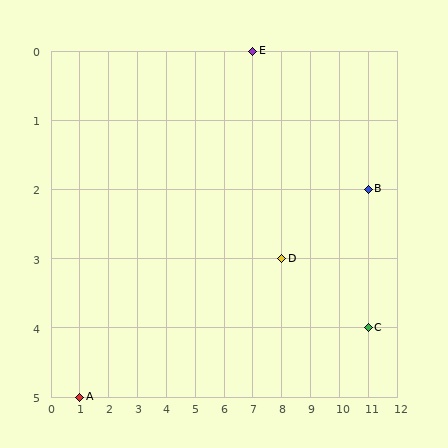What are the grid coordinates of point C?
Point C is at grid coordinates (11, 4).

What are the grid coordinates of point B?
Point B is at grid coordinates (11, 2).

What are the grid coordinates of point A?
Point A is at grid coordinates (1, 5).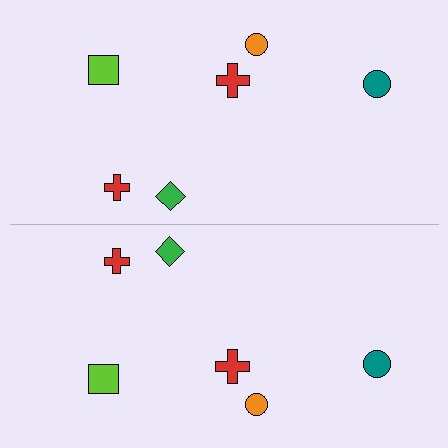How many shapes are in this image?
There are 12 shapes in this image.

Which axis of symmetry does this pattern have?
The pattern has a horizontal axis of symmetry running through the center of the image.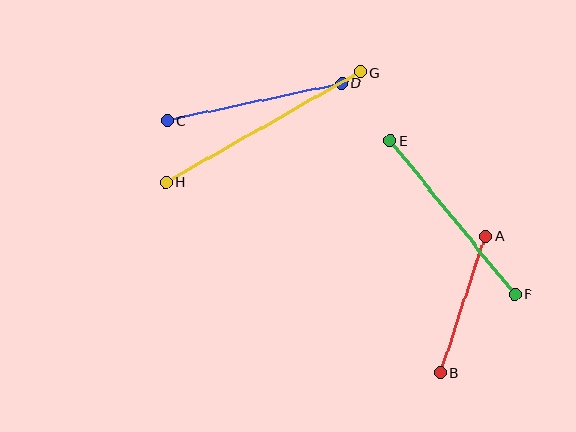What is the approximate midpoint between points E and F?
The midpoint is at approximately (453, 218) pixels.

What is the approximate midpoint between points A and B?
The midpoint is at approximately (463, 304) pixels.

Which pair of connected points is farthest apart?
Points G and H are farthest apart.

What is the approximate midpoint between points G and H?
The midpoint is at approximately (263, 127) pixels.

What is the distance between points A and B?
The distance is approximately 144 pixels.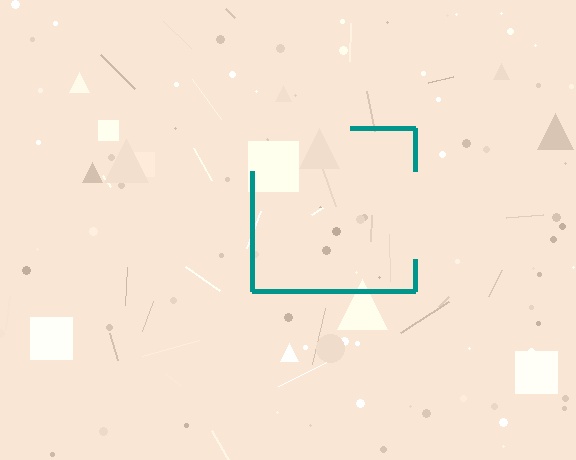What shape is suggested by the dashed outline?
The dashed outline suggests a square.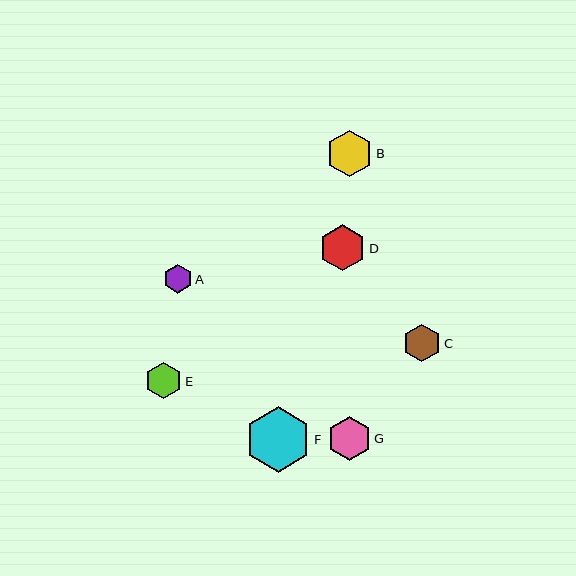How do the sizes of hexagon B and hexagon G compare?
Hexagon B and hexagon G are approximately the same size.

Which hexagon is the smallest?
Hexagon A is the smallest with a size of approximately 28 pixels.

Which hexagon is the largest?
Hexagon F is the largest with a size of approximately 66 pixels.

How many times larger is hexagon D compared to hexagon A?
Hexagon D is approximately 1.6 times the size of hexagon A.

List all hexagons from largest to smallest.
From largest to smallest: F, B, D, G, C, E, A.